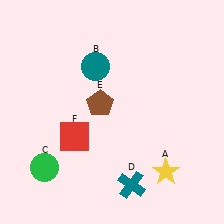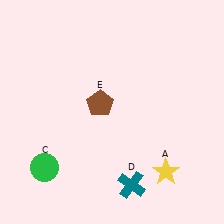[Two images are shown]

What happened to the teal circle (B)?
The teal circle (B) was removed in Image 2. It was in the top-left area of Image 1.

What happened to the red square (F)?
The red square (F) was removed in Image 2. It was in the bottom-left area of Image 1.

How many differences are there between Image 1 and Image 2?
There are 2 differences between the two images.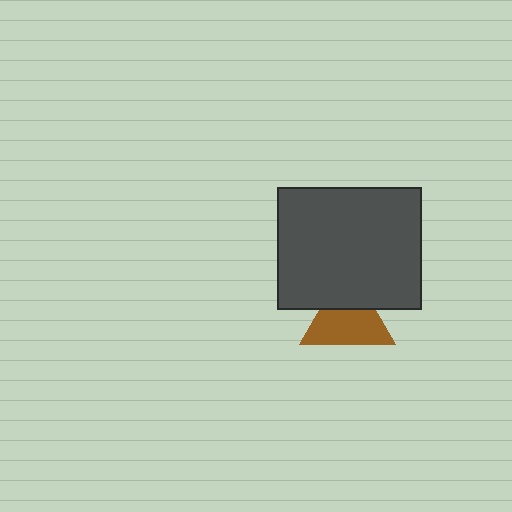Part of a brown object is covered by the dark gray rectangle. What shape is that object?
It is a triangle.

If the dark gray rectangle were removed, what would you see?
You would see the complete brown triangle.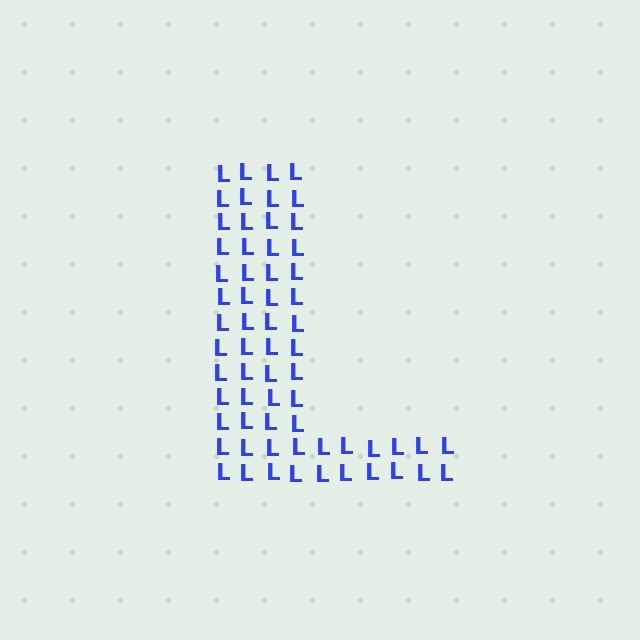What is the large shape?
The large shape is the letter L.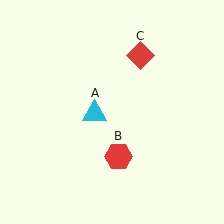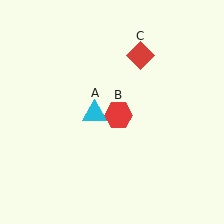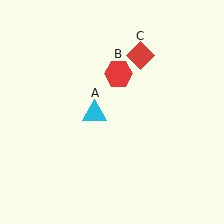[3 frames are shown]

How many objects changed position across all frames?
1 object changed position: red hexagon (object B).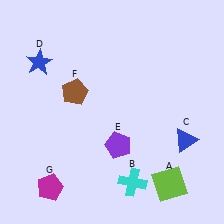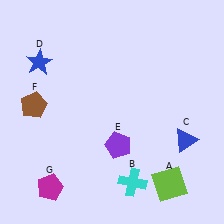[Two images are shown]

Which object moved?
The brown pentagon (F) moved left.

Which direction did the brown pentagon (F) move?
The brown pentagon (F) moved left.